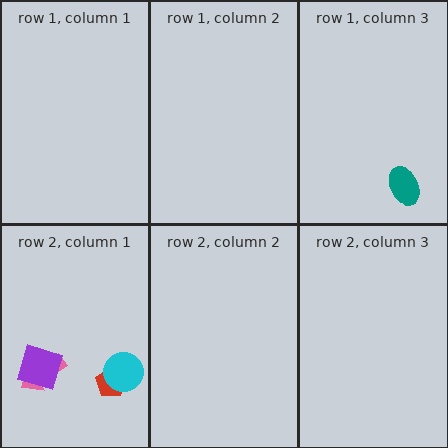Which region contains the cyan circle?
The row 2, column 1 region.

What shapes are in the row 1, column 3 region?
The teal ellipse.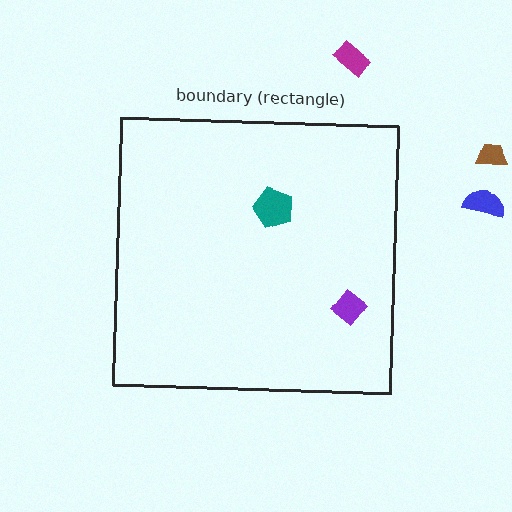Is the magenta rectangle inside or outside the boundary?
Outside.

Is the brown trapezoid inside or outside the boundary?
Outside.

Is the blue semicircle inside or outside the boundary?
Outside.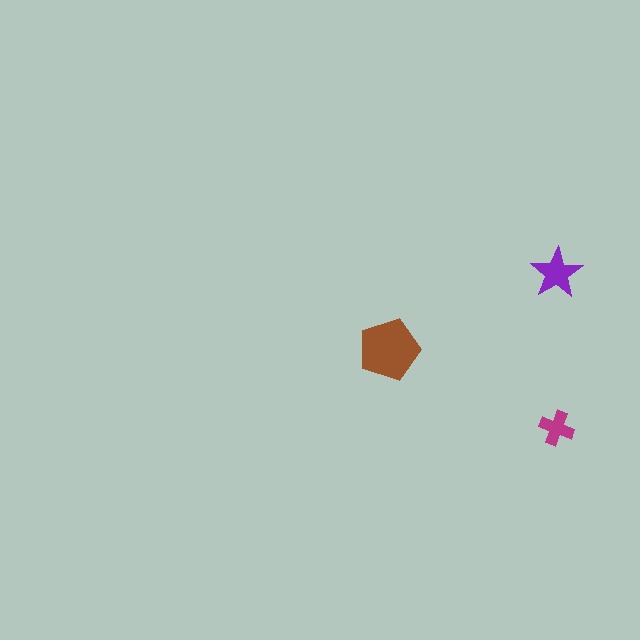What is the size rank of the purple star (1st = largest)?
2nd.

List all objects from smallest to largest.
The magenta cross, the purple star, the brown pentagon.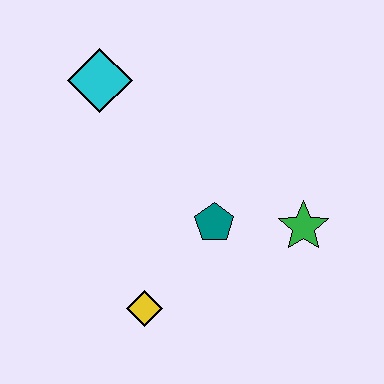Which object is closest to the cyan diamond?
The teal pentagon is closest to the cyan diamond.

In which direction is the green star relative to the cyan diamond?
The green star is to the right of the cyan diamond.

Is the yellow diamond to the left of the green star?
Yes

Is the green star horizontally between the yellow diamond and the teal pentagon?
No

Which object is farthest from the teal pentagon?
The cyan diamond is farthest from the teal pentagon.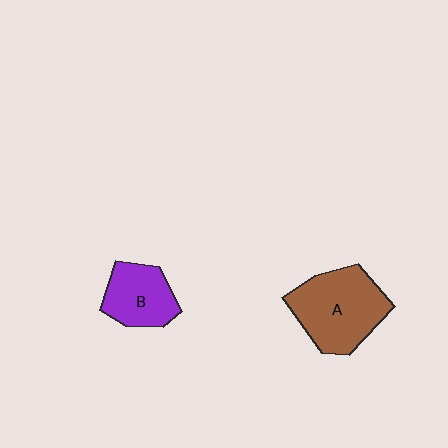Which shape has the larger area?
Shape A (brown).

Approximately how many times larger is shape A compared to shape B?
Approximately 1.6 times.